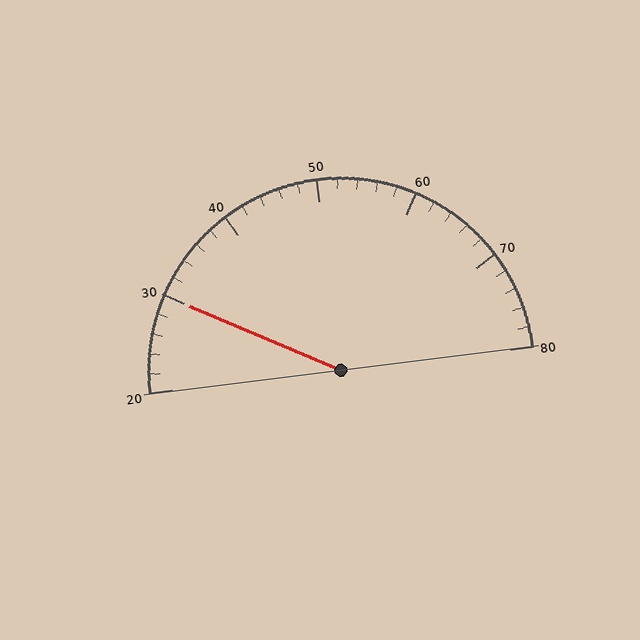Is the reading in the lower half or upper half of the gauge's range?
The reading is in the lower half of the range (20 to 80).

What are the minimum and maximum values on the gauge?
The gauge ranges from 20 to 80.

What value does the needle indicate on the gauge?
The needle indicates approximately 30.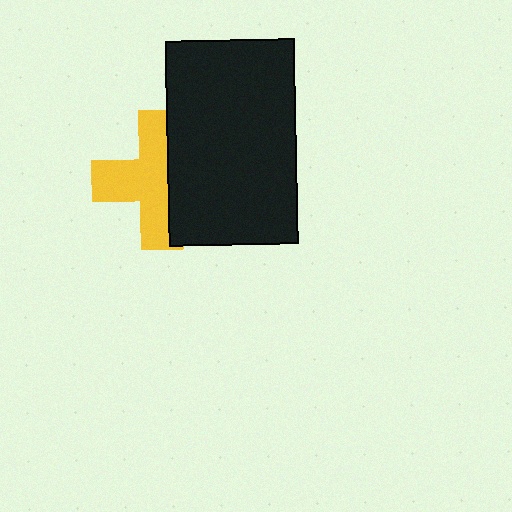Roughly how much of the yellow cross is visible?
About half of it is visible (roughly 60%).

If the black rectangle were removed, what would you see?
You would see the complete yellow cross.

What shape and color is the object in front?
The object in front is a black rectangle.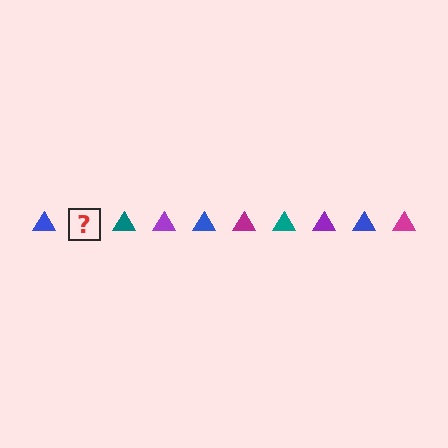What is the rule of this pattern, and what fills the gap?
The rule is that the pattern cycles through blue, magenta, teal, purple triangles. The gap should be filled with a magenta triangle.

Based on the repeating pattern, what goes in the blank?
The blank should be a magenta triangle.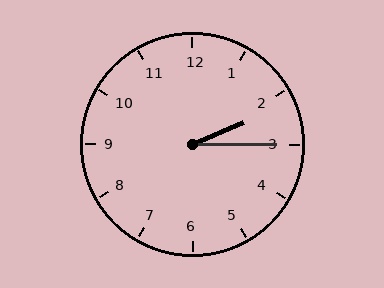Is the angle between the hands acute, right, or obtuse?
It is acute.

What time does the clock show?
2:15.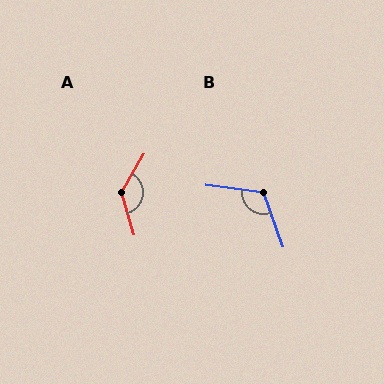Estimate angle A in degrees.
Approximately 133 degrees.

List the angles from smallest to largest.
B (117°), A (133°).